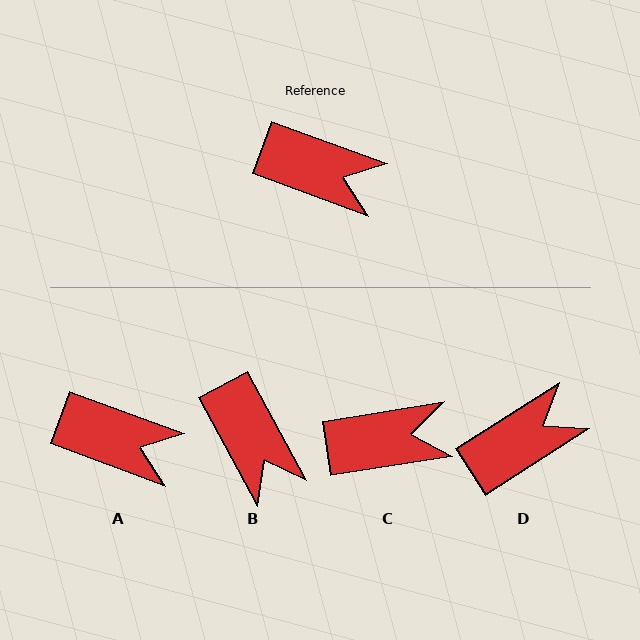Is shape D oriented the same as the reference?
No, it is off by about 53 degrees.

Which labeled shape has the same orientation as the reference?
A.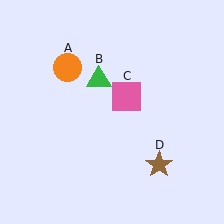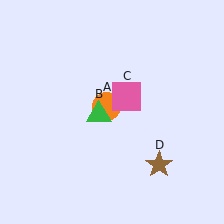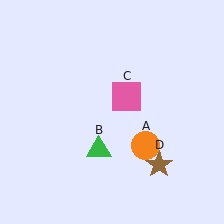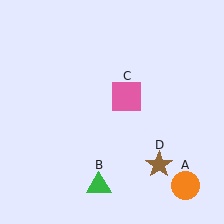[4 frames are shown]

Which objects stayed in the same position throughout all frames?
Pink square (object C) and brown star (object D) remained stationary.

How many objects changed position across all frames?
2 objects changed position: orange circle (object A), green triangle (object B).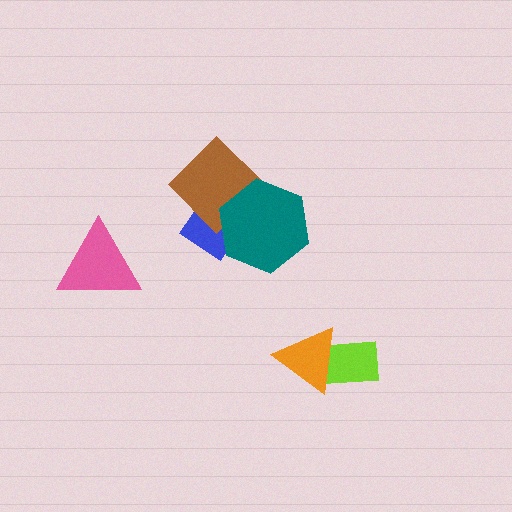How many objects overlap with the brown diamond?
2 objects overlap with the brown diamond.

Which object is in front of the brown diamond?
The teal hexagon is in front of the brown diamond.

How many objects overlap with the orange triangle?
1 object overlaps with the orange triangle.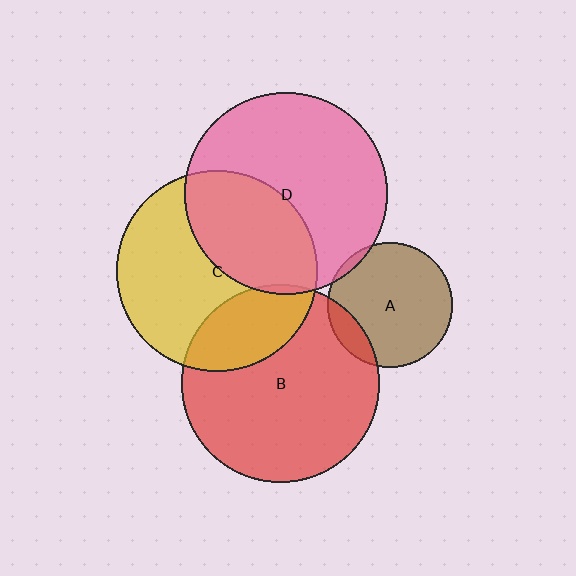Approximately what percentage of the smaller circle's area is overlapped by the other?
Approximately 5%.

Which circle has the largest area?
Circle D (pink).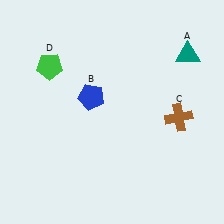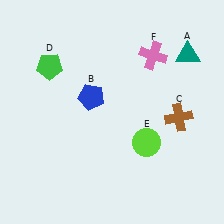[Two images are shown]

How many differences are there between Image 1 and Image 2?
There are 2 differences between the two images.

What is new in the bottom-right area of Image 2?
A lime circle (E) was added in the bottom-right area of Image 2.